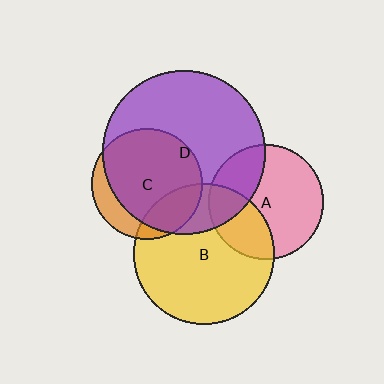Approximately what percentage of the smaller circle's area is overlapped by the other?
Approximately 30%.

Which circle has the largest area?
Circle D (purple).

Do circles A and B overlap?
Yes.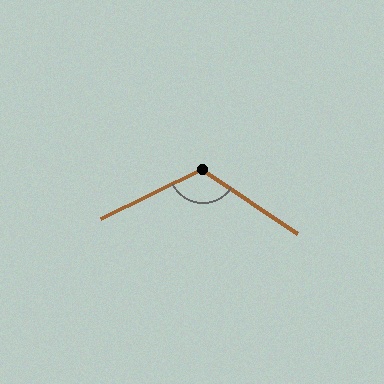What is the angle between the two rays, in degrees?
Approximately 120 degrees.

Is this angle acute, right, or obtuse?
It is obtuse.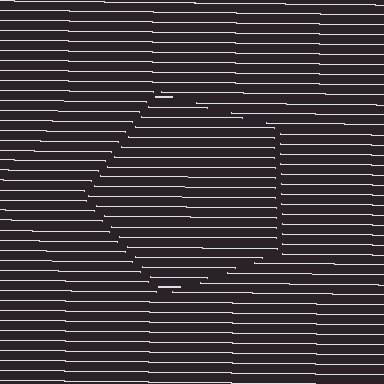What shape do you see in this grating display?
An illusory pentagon. The interior of the shape contains the same grating, shifted by half a period — the contour is defined by the phase discontinuity where line-ends from the inner and outer gratings abut.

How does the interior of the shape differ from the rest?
The interior of the shape contains the same grating, shifted by half a period — the contour is defined by the phase discontinuity where line-ends from the inner and outer gratings abut.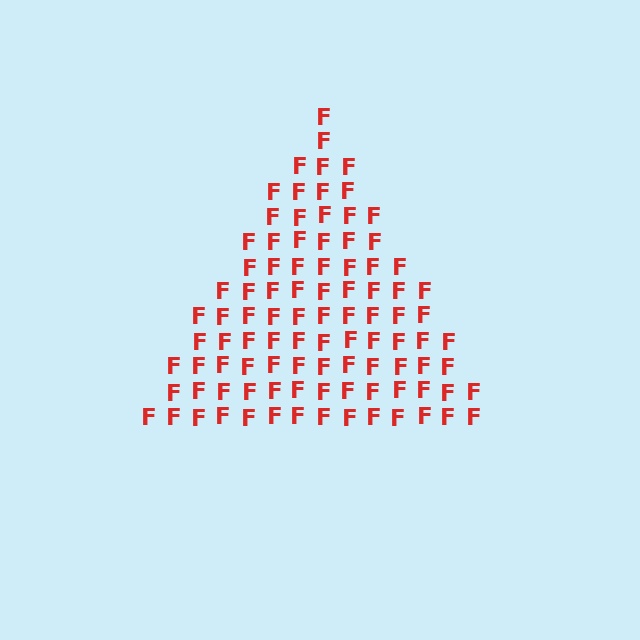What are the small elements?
The small elements are letter F's.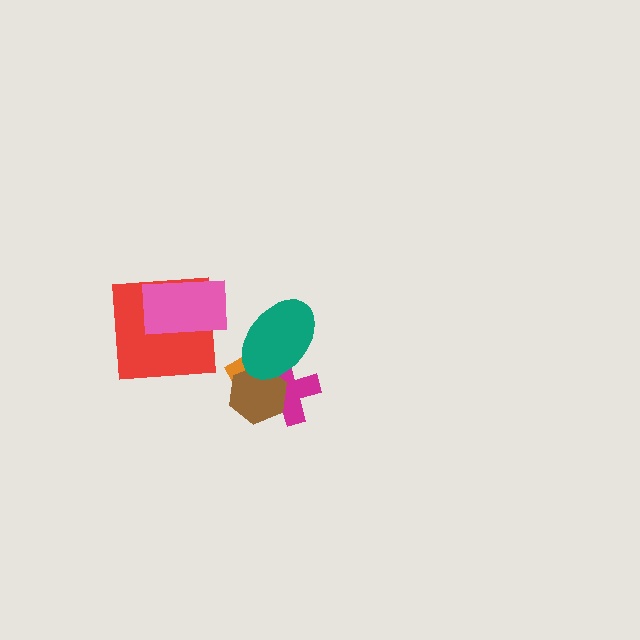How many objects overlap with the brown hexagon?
3 objects overlap with the brown hexagon.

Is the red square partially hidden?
Yes, it is partially covered by another shape.